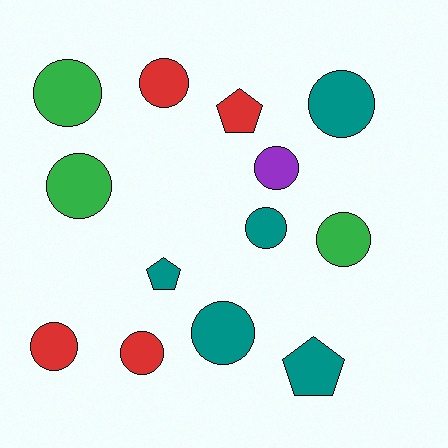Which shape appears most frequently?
Circle, with 10 objects.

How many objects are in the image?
There are 13 objects.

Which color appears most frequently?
Teal, with 5 objects.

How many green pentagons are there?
There are no green pentagons.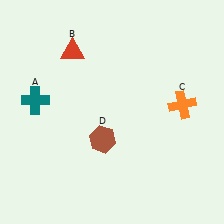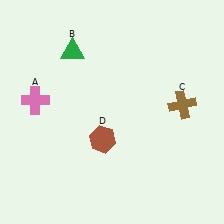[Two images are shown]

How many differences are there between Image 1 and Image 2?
There are 3 differences between the two images.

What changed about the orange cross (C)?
In Image 1, C is orange. In Image 2, it changed to brown.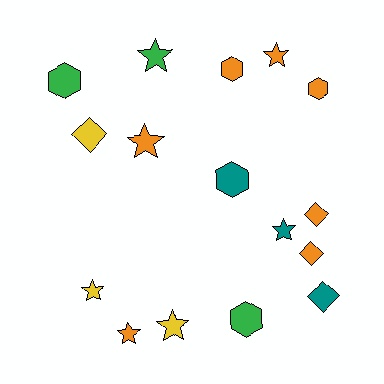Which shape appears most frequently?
Star, with 7 objects.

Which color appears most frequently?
Orange, with 7 objects.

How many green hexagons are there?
There are 2 green hexagons.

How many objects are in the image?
There are 16 objects.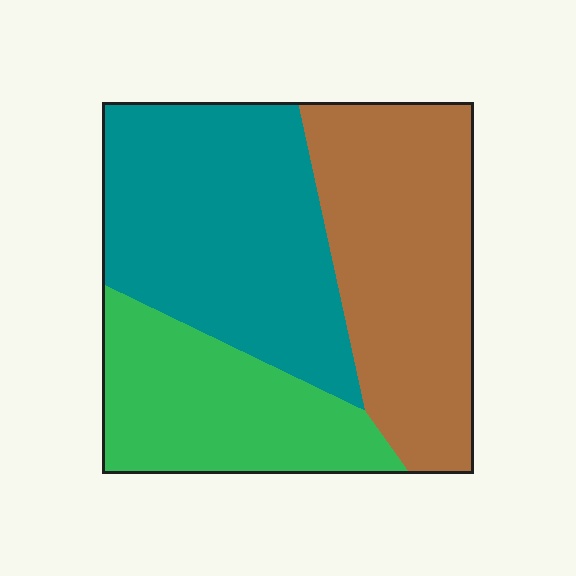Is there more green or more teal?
Teal.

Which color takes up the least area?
Green, at roughly 25%.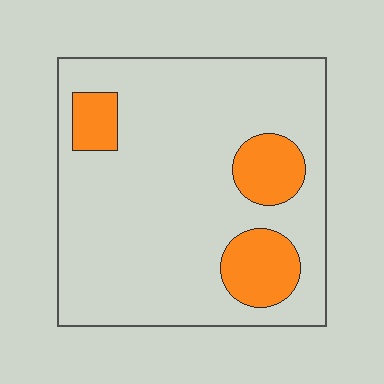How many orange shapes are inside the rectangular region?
3.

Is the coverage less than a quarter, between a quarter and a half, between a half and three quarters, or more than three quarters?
Less than a quarter.